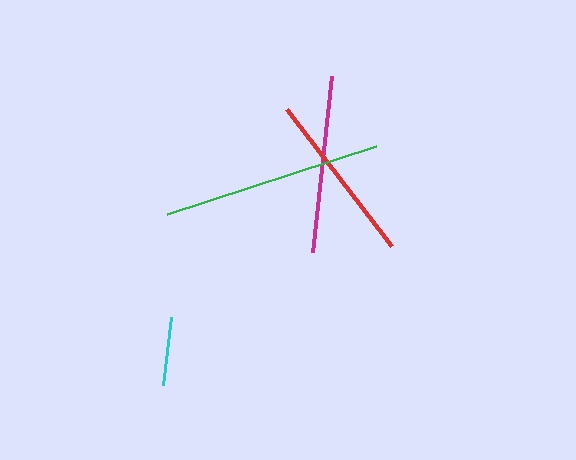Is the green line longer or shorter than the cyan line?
The green line is longer than the cyan line.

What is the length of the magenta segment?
The magenta segment is approximately 177 pixels long.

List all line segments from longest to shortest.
From longest to shortest: green, magenta, red, cyan.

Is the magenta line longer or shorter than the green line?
The green line is longer than the magenta line.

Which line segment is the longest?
The green line is the longest at approximately 220 pixels.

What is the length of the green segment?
The green segment is approximately 220 pixels long.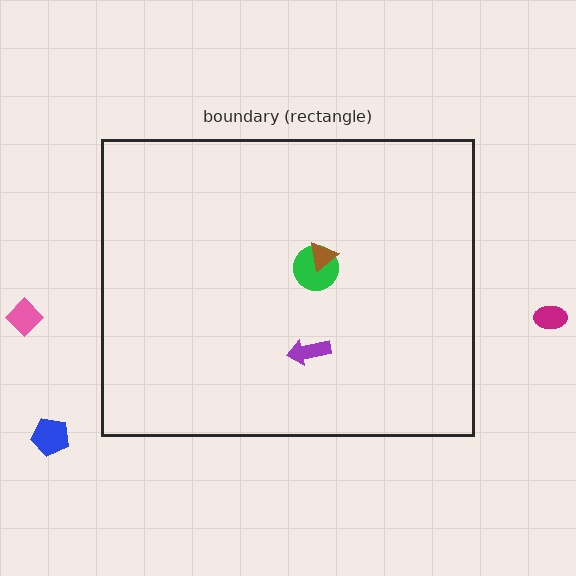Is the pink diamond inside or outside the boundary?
Outside.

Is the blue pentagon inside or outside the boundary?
Outside.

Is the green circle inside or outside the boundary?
Inside.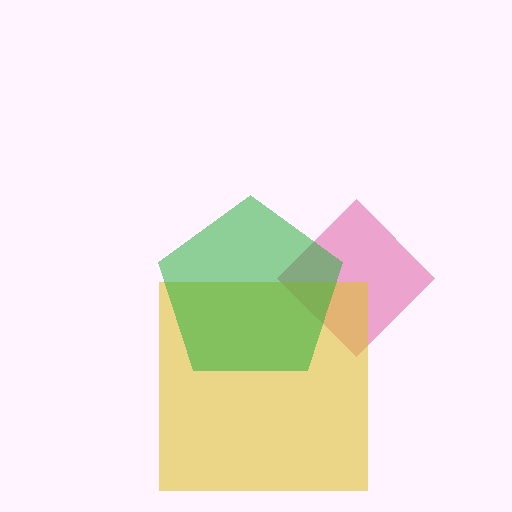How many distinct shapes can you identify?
There are 3 distinct shapes: a pink diamond, a yellow square, a green pentagon.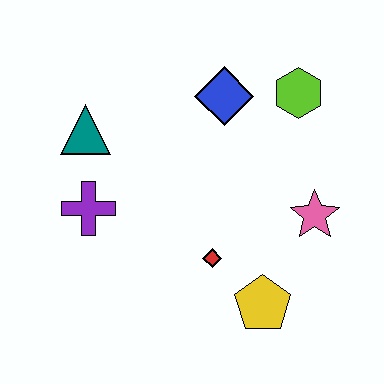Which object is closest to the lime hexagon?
The blue diamond is closest to the lime hexagon.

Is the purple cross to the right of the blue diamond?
No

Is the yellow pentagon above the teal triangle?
No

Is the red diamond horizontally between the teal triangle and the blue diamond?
Yes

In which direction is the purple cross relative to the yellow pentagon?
The purple cross is to the left of the yellow pentagon.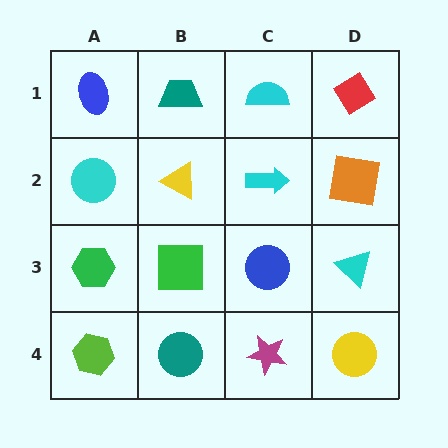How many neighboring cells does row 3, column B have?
4.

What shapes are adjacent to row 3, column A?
A cyan circle (row 2, column A), a lime hexagon (row 4, column A), a green square (row 3, column B).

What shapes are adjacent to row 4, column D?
A cyan triangle (row 3, column D), a magenta star (row 4, column C).